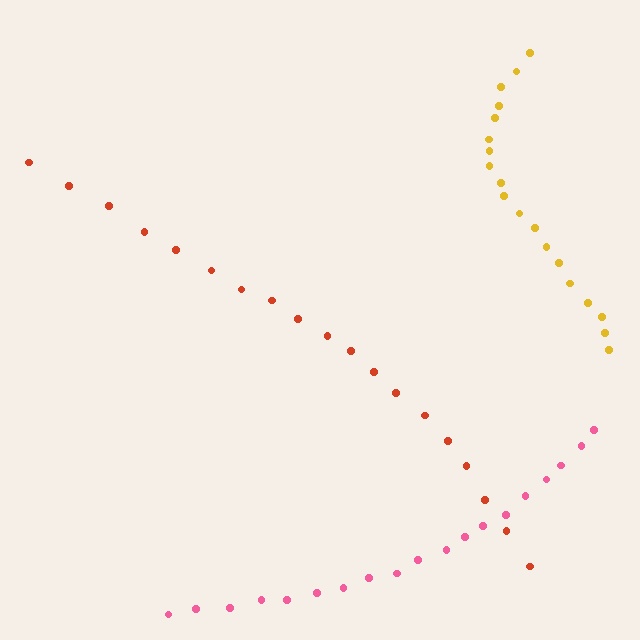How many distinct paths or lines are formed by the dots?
There are 3 distinct paths.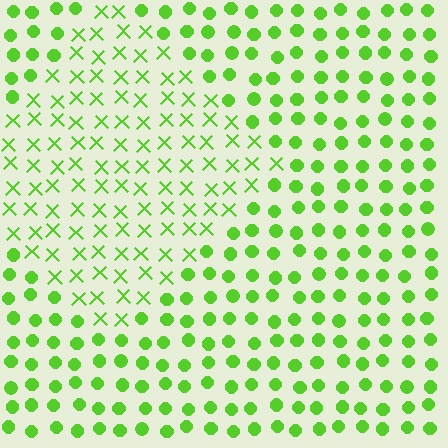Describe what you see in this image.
The image is filled with small lime elements arranged in a uniform grid. A diamond-shaped region contains X marks, while the surrounding area contains circles. The boundary is defined purely by the change in element shape.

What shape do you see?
I see a diamond.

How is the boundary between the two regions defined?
The boundary is defined by a change in element shape: X marks inside vs. circles outside. All elements share the same color and spacing.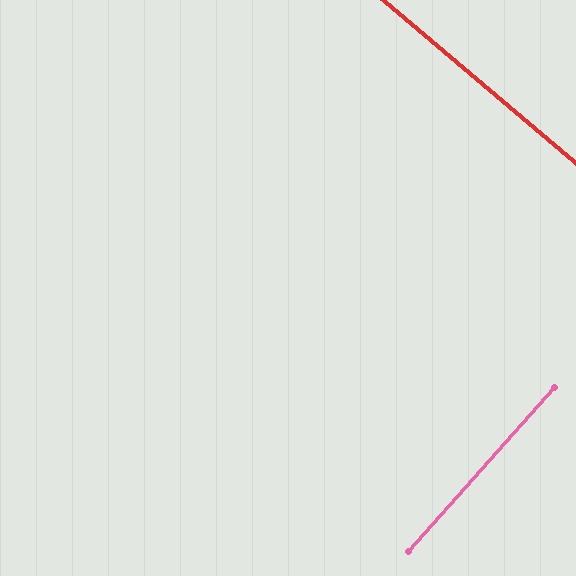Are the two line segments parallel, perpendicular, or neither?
Perpendicular — they meet at approximately 89°.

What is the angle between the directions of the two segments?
Approximately 89 degrees.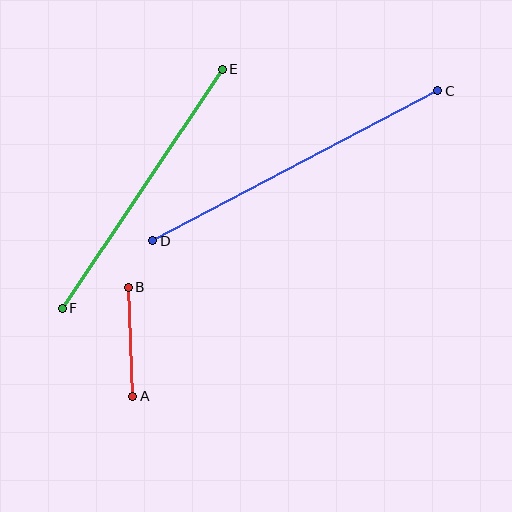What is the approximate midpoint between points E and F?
The midpoint is at approximately (142, 189) pixels.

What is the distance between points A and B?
The distance is approximately 109 pixels.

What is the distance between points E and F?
The distance is approximately 288 pixels.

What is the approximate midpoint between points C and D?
The midpoint is at approximately (295, 166) pixels.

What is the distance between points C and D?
The distance is approximately 322 pixels.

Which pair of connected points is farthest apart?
Points C and D are farthest apart.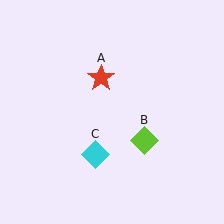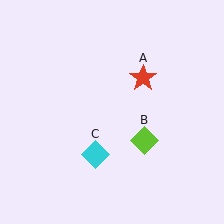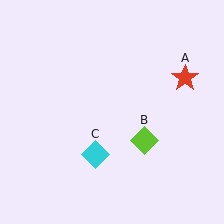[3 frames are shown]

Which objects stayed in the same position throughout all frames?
Lime diamond (object B) and cyan diamond (object C) remained stationary.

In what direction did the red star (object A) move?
The red star (object A) moved right.